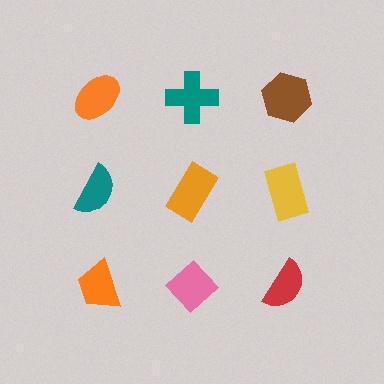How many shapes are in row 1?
3 shapes.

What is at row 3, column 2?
A pink diamond.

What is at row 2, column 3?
A yellow rectangle.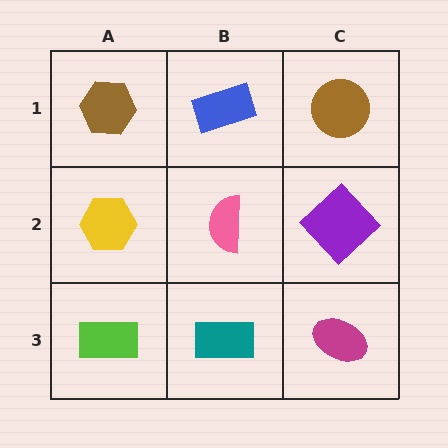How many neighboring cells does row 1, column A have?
2.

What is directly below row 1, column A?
A yellow hexagon.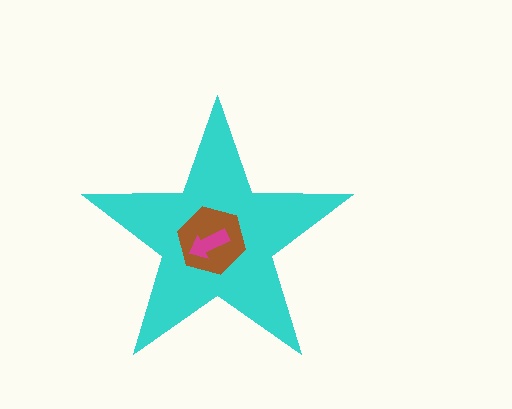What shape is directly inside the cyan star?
The brown hexagon.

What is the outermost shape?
The cyan star.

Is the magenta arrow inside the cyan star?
Yes.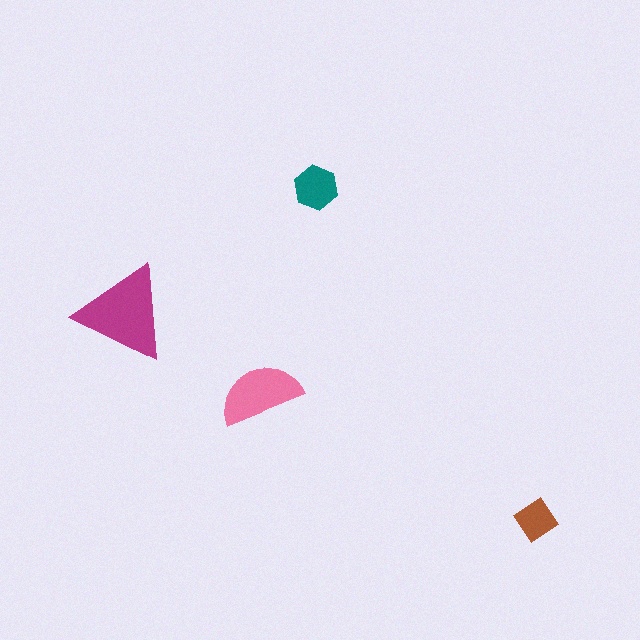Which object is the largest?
The magenta triangle.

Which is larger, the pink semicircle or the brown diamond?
The pink semicircle.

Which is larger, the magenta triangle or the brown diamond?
The magenta triangle.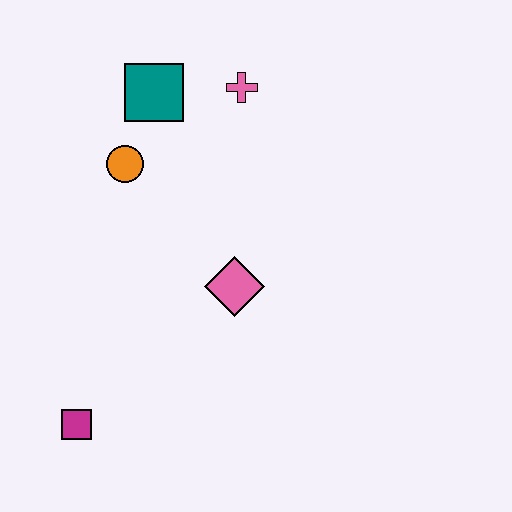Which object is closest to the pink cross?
The teal square is closest to the pink cross.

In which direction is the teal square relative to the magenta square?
The teal square is above the magenta square.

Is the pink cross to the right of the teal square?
Yes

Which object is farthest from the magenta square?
The pink cross is farthest from the magenta square.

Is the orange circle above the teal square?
No